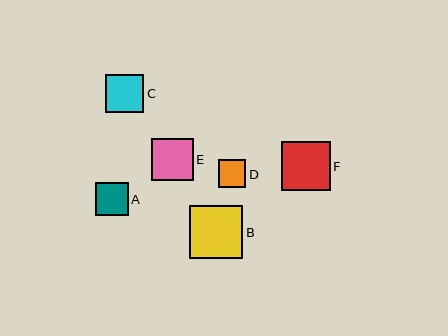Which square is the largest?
Square B is the largest with a size of approximately 53 pixels.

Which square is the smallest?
Square D is the smallest with a size of approximately 27 pixels.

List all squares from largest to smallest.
From largest to smallest: B, F, E, C, A, D.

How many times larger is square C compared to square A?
Square C is approximately 1.2 times the size of square A.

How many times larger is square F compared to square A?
Square F is approximately 1.5 times the size of square A.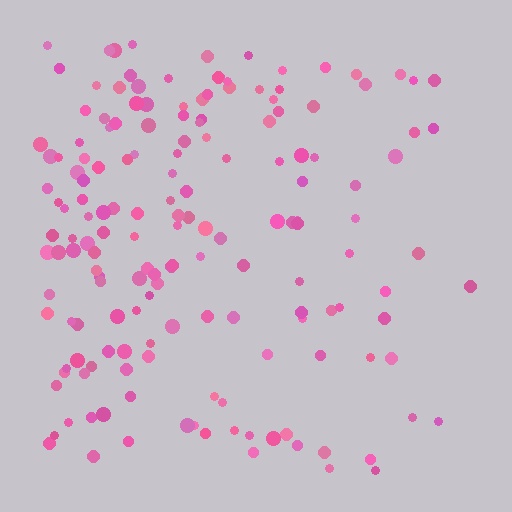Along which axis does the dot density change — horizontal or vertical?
Horizontal.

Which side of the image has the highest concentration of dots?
The left.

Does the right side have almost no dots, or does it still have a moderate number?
Still a moderate number, just noticeably fewer than the left.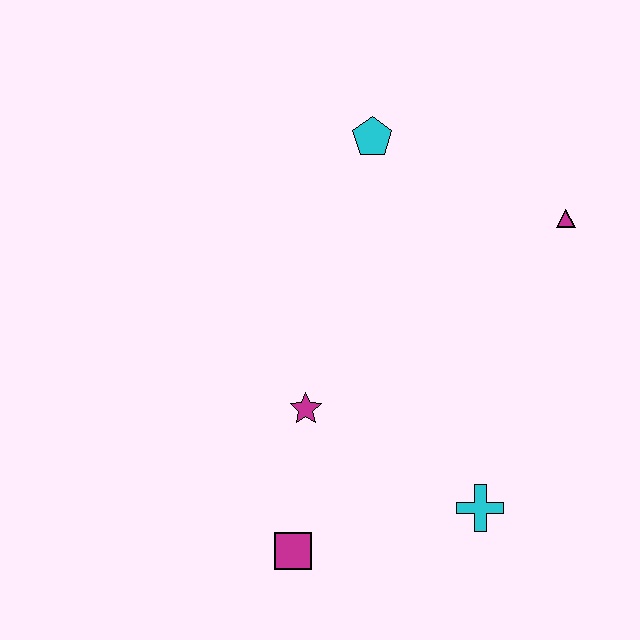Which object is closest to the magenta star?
The magenta square is closest to the magenta star.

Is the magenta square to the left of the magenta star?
Yes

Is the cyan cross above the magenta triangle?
No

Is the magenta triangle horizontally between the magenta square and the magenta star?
No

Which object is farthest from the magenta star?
The magenta triangle is farthest from the magenta star.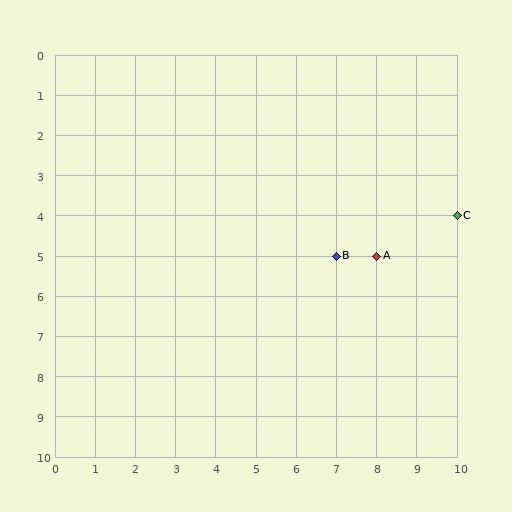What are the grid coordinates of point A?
Point A is at grid coordinates (8, 5).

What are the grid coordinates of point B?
Point B is at grid coordinates (7, 5).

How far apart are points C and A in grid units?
Points C and A are 2 columns and 1 row apart (about 2.2 grid units diagonally).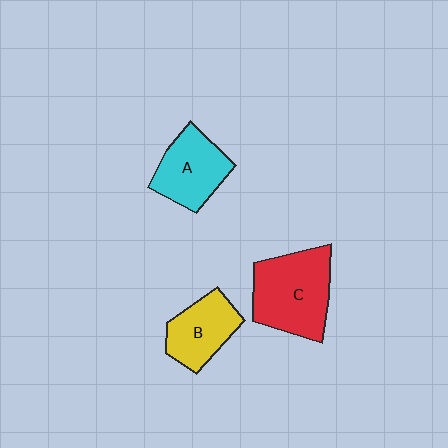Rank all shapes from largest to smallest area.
From largest to smallest: C (red), A (cyan), B (yellow).